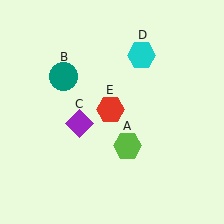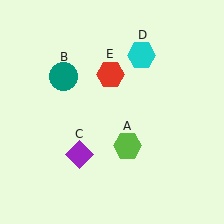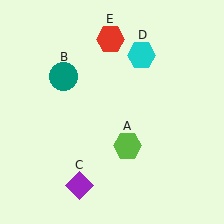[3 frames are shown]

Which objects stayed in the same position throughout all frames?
Lime hexagon (object A) and teal circle (object B) and cyan hexagon (object D) remained stationary.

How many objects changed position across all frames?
2 objects changed position: purple diamond (object C), red hexagon (object E).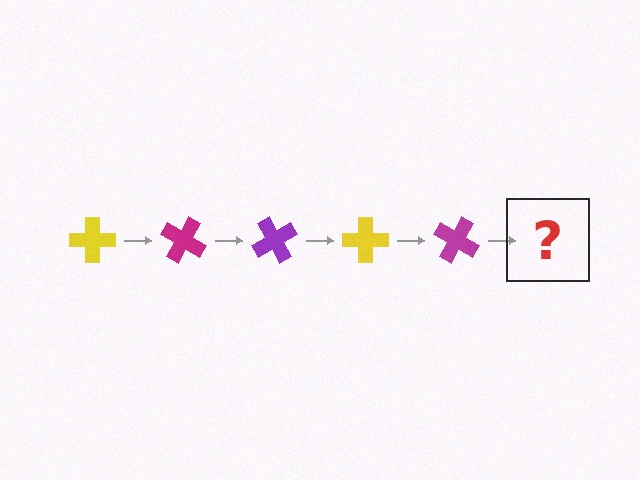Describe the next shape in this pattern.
It should be a purple cross, rotated 150 degrees from the start.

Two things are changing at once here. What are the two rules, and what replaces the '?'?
The two rules are that it rotates 30 degrees each step and the color cycles through yellow, magenta, and purple. The '?' should be a purple cross, rotated 150 degrees from the start.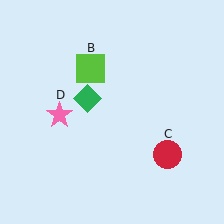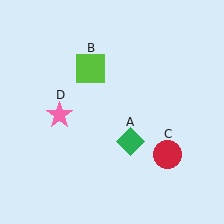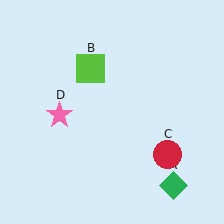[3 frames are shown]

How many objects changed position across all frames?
1 object changed position: green diamond (object A).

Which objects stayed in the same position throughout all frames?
Lime square (object B) and red circle (object C) and pink star (object D) remained stationary.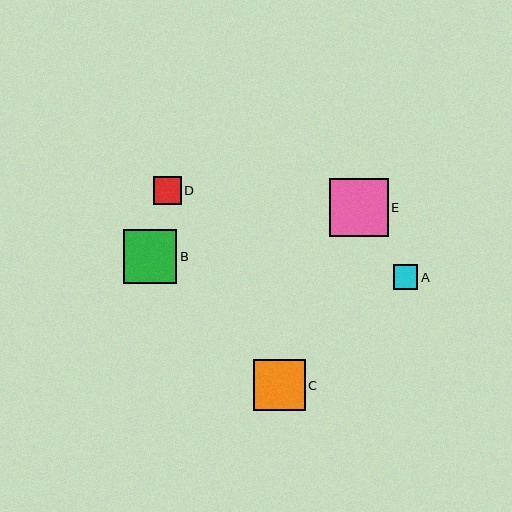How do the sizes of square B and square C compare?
Square B and square C are approximately the same size.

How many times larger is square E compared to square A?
Square E is approximately 2.4 times the size of square A.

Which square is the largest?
Square E is the largest with a size of approximately 58 pixels.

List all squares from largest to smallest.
From largest to smallest: E, B, C, D, A.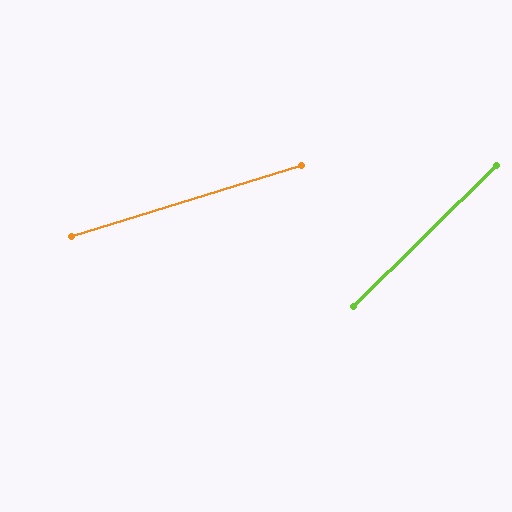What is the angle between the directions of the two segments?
Approximately 27 degrees.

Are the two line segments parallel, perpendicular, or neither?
Neither parallel nor perpendicular — they differ by about 27°.